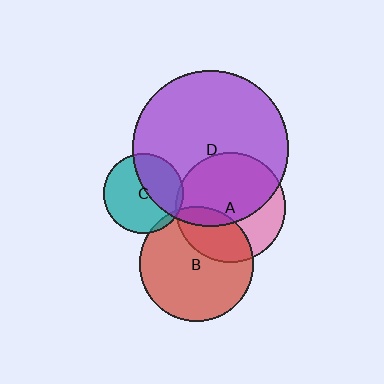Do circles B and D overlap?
Yes.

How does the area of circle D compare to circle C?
Approximately 3.7 times.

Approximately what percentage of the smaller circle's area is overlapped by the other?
Approximately 10%.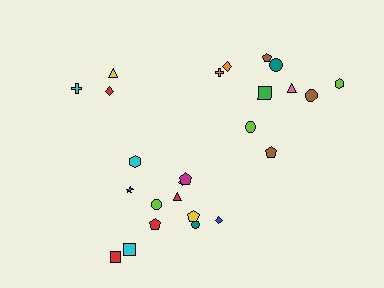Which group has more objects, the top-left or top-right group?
The top-right group.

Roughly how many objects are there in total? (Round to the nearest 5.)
Roughly 25 objects in total.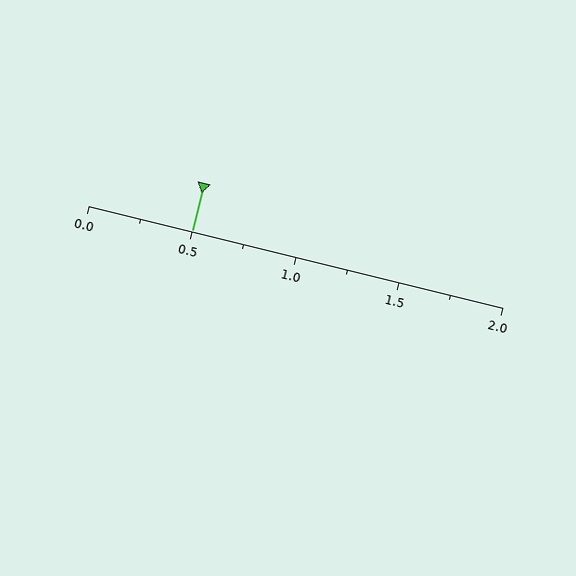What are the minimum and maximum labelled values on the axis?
The axis runs from 0.0 to 2.0.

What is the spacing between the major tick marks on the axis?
The major ticks are spaced 0.5 apart.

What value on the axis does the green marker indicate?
The marker indicates approximately 0.5.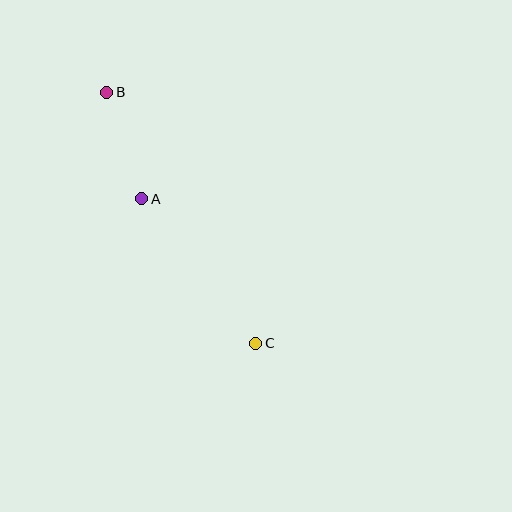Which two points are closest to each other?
Points A and B are closest to each other.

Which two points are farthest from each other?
Points B and C are farthest from each other.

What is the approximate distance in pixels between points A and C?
The distance between A and C is approximately 184 pixels.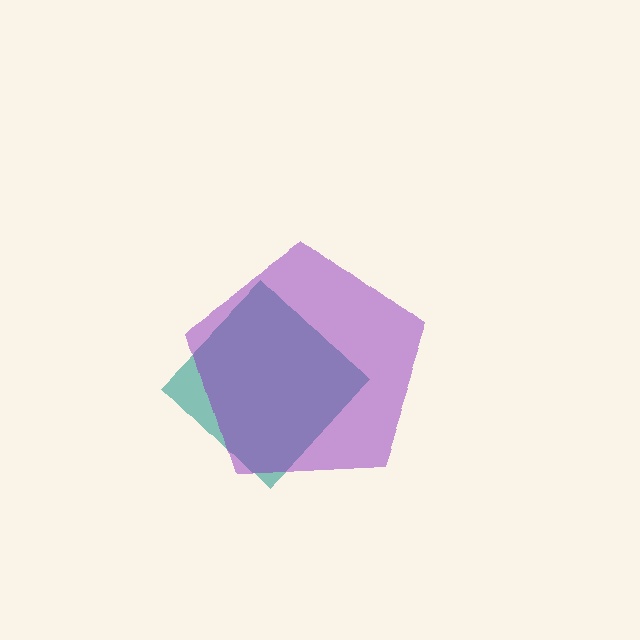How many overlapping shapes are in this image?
There are 2 overlapping shapes in the image.